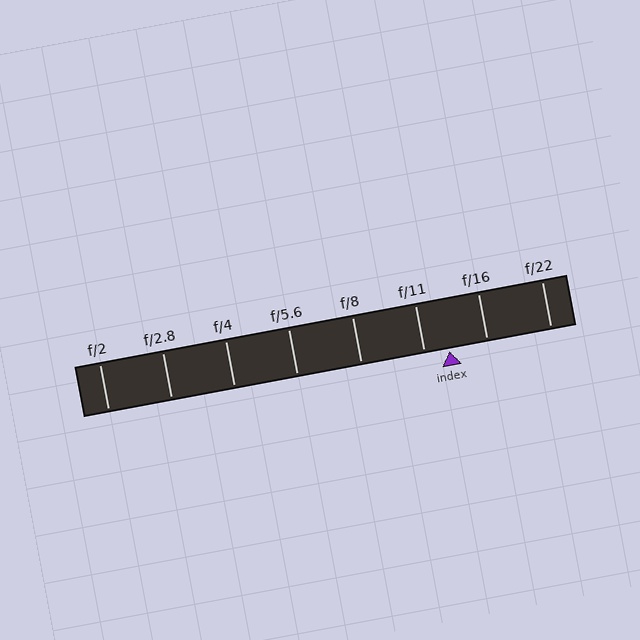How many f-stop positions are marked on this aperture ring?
There are 8 f-stop positions marked.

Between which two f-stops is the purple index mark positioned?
The index mark is between f/11 and f/16.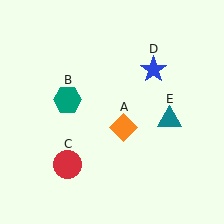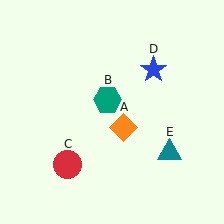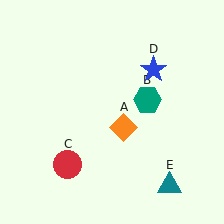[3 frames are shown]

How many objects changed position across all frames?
2 objects changed position: teal hexagon (object B), teal triangle (object E).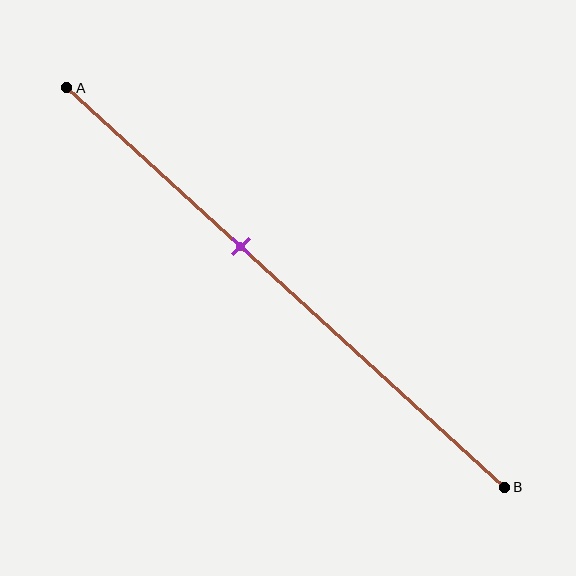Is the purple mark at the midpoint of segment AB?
No, the mark is at about 40% from A, not at the 50% midpoint.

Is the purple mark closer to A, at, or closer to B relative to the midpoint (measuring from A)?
The purple mark is closer to point A than the midpoint of segment AB.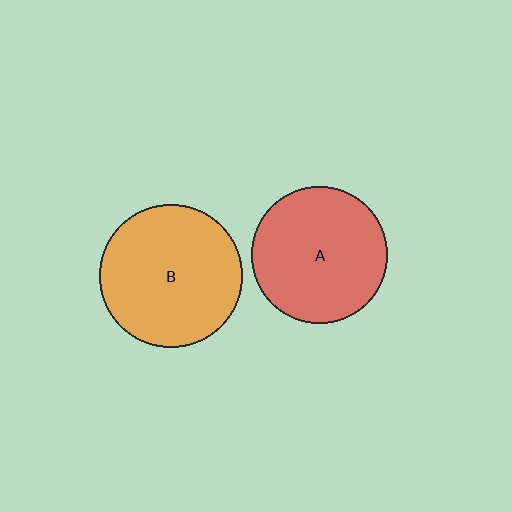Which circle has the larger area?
Circle B (orange).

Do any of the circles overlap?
No, none of the circles overlap.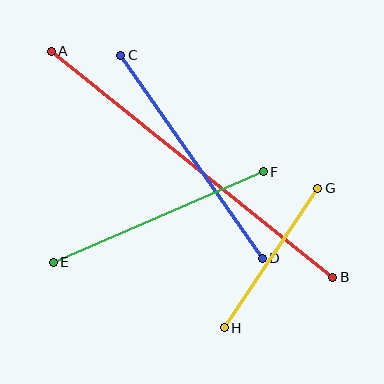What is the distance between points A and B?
The distance is approximately 361 pixels.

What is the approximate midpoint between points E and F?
The midpoint is at approximately (158, 217) pixels.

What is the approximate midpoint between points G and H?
The midpoint is at approximately (271, 258) pixels.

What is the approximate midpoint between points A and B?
The midpoint is at approximately (192, 164) pixels.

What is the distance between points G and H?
The distance is approximately 168 pixels.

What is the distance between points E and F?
The distance is approximately 229 pixels.